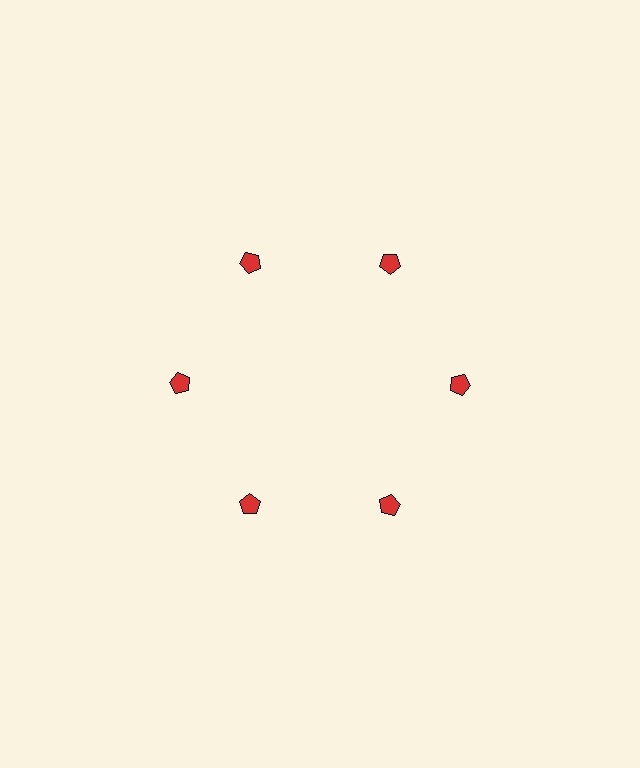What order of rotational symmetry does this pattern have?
This pattern has 6-fold rotational symmetry.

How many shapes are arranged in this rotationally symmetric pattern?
There are 6 shapes, arranged in 6 groups of 1.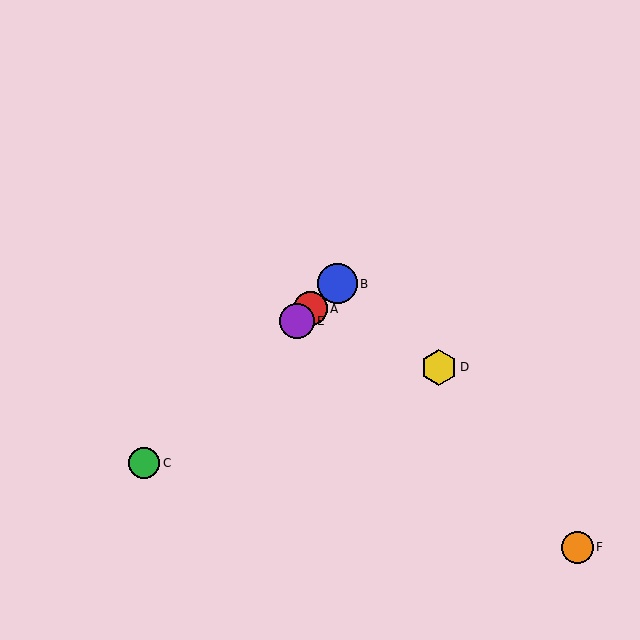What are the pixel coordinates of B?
Object B is at (337, 284).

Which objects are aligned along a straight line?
Objects A, B, C, E are aligned along a straight line.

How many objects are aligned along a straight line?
4 objects (A, B, C, E) are aligned along a straight line.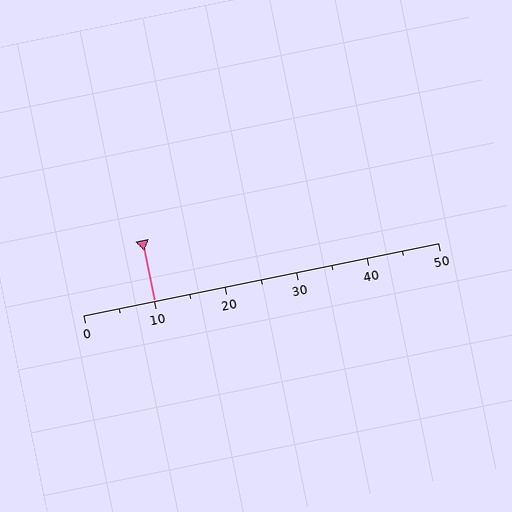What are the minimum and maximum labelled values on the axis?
The axis runs from 0 to 50.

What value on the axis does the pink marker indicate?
The marker indicates approximately 10.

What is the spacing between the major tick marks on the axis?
The major ticks are spaced 10 apart.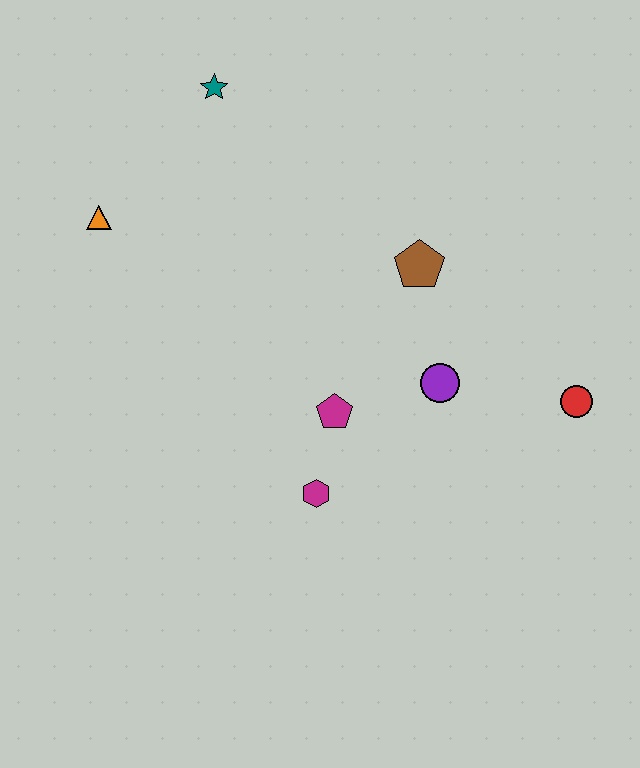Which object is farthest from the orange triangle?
The red circle is farthest from the orange triangle.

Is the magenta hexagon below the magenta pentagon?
Yes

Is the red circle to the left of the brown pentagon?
No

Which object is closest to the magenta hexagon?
The magenta pentagon is closest to the magenta hexagon.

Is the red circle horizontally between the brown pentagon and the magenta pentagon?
No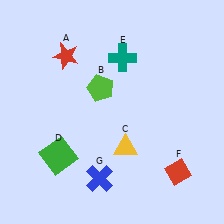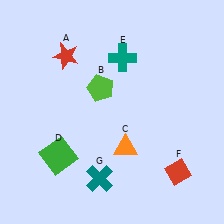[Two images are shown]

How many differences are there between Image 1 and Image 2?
There are 2 differences between the two images.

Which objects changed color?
C changed from yellow to orange. G changed from blue to teal.